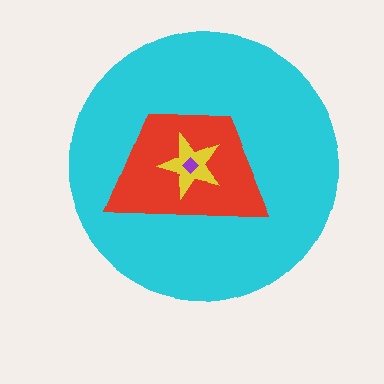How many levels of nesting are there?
4.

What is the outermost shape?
The cyan circle.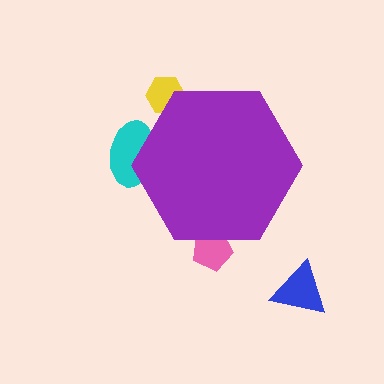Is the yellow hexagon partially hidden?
Yes, the yellow hexagon is partially hidden behind the purple hexagon.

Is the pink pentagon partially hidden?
Yes, the pink pentagon is partially hidden behind the purple hexagon.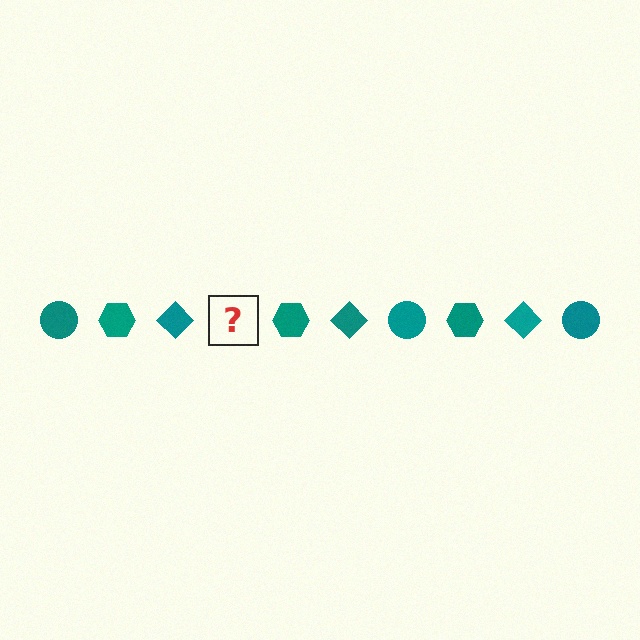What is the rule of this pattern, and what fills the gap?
The rule is that the pattern cycles through circle, hexagon, diamond shapes in teal. The gap should be filled with a teal circle.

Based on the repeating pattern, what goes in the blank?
The blank should be a teal circle.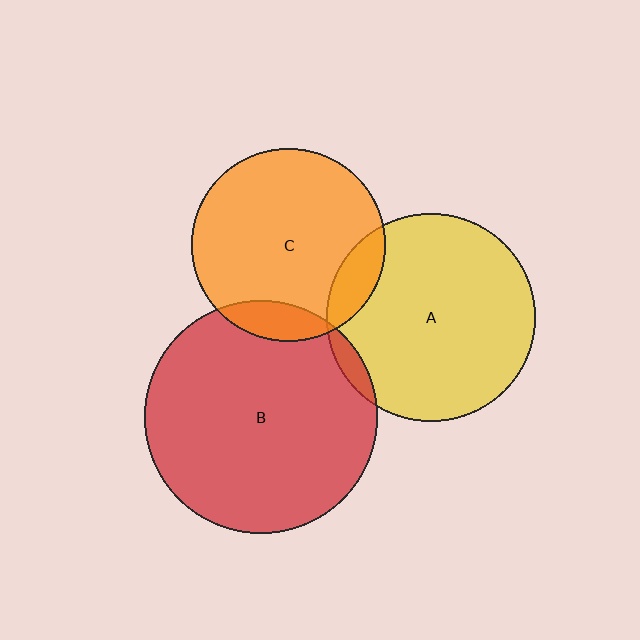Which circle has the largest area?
Circle B (red).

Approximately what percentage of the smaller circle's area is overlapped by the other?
Approximately 10%.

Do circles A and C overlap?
Yes.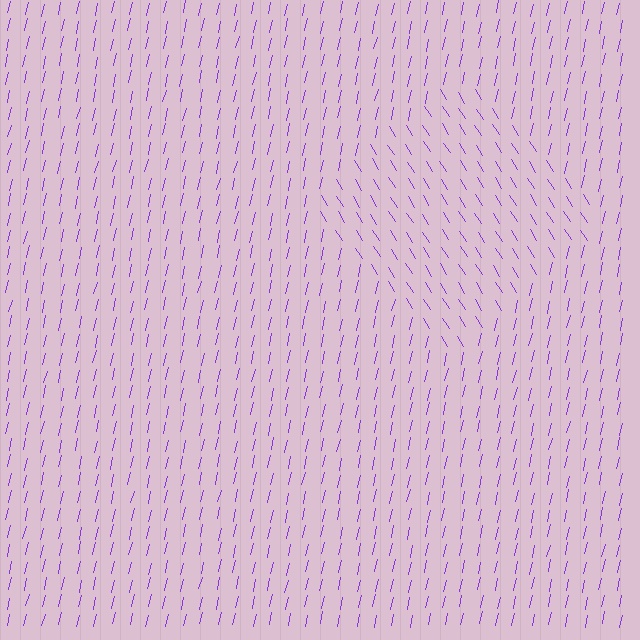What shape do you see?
I see a diamond.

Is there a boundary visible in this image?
Yes, there is a texture boundary formed by a change in line orientation.